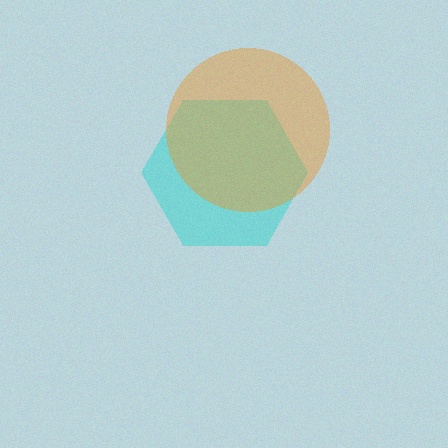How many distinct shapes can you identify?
There are 2 distinct shapes: a cyan hexagon, an orange circle.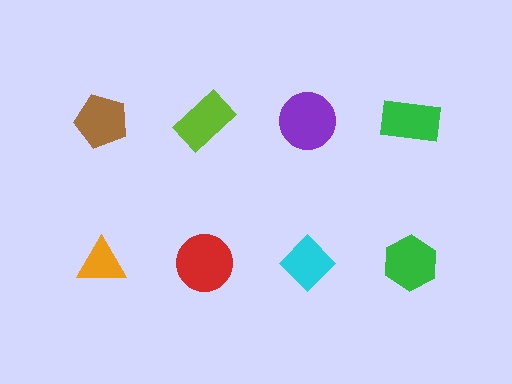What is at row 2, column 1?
An orange triangle.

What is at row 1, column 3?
A purple circle.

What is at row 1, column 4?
A green rectangle.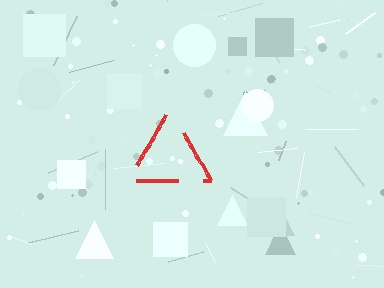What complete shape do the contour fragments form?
The contour fragments form a triangle.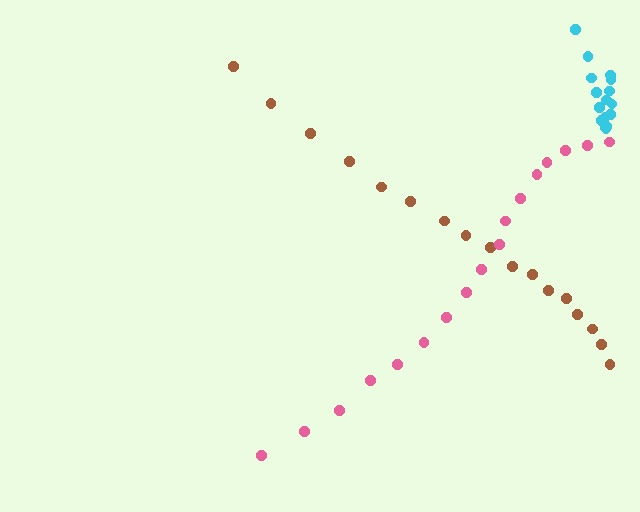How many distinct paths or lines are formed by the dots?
There are 3 distinct paths.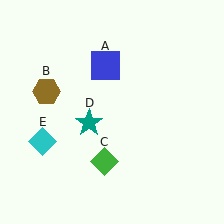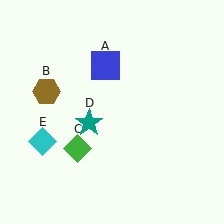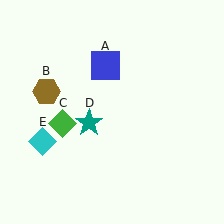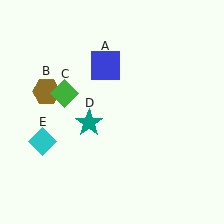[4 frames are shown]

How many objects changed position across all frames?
1 object changed position: green diamond (object C).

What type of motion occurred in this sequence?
The green diamond (object C) rotated clockwise around the center of the scene.